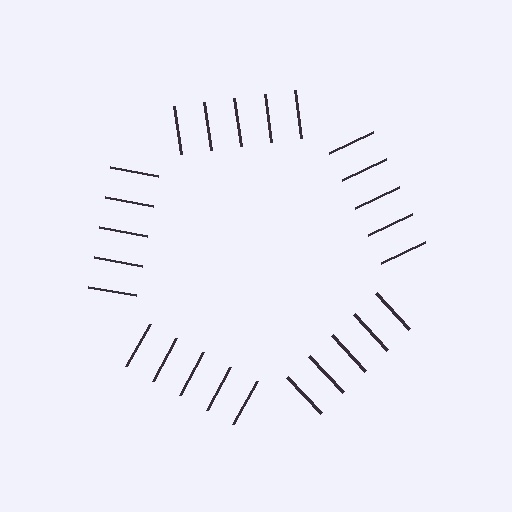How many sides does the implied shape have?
5 sides — the line-ends trace a pentagon.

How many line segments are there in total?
25 — 5 along each of the 5 edges.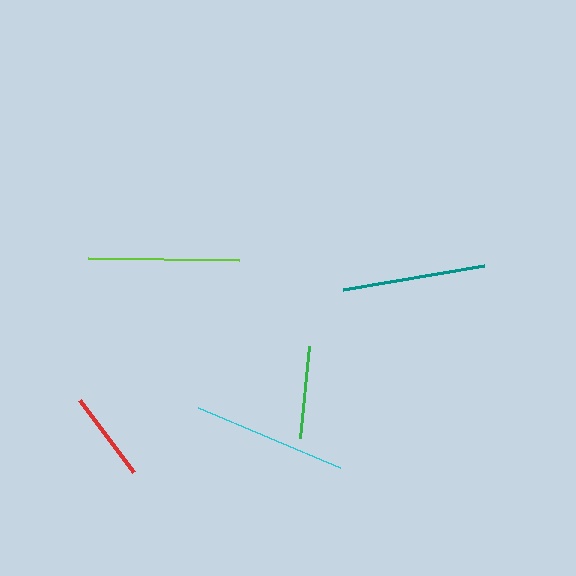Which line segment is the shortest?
The red line is the shortest at approximately 91 pixels.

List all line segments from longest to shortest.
From longest to shortest: cyan, lime, teal, green, red.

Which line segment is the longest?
The cyan line is the longest at approximately 154 pixels.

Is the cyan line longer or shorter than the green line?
The cyan line is longer than the green line.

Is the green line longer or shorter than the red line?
The green line is longer than the red line.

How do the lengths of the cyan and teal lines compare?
The cyan and teal lines are approximately the same length.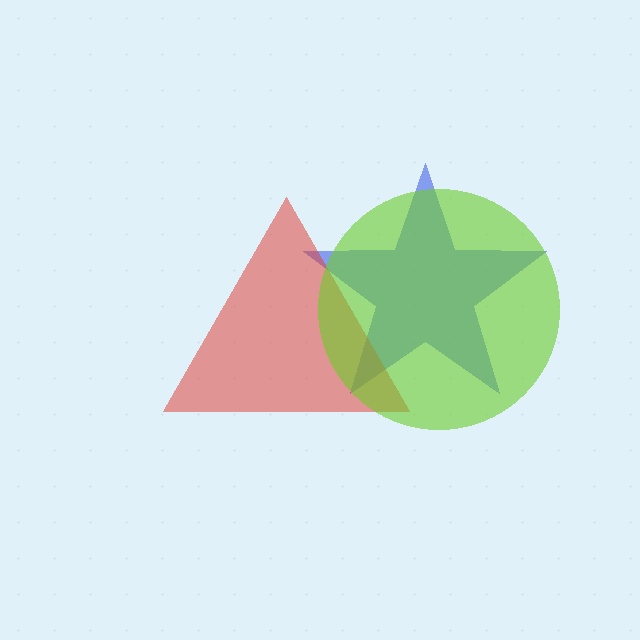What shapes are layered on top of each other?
The layered shapes are: a blue star, a red triangle, a lime circle.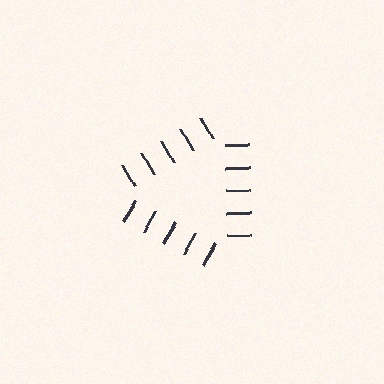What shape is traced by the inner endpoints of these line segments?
An illusory triangle — the line segments terminate on its edges but no continuous stroke is drawn.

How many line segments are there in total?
15 — 5 along each of the 3 edges.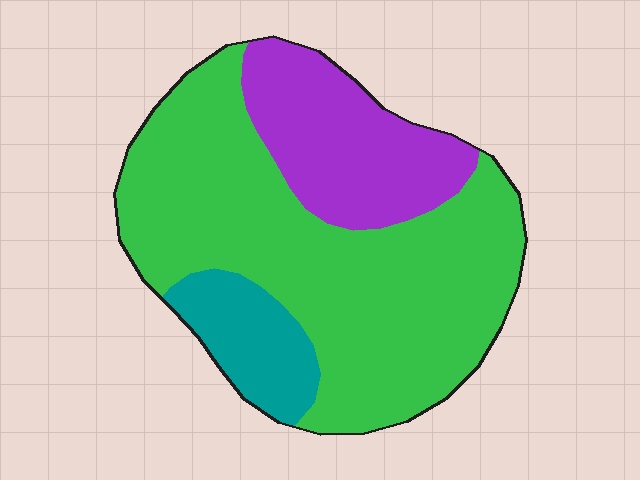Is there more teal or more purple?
Purple.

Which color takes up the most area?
Green, at roughly 65%.